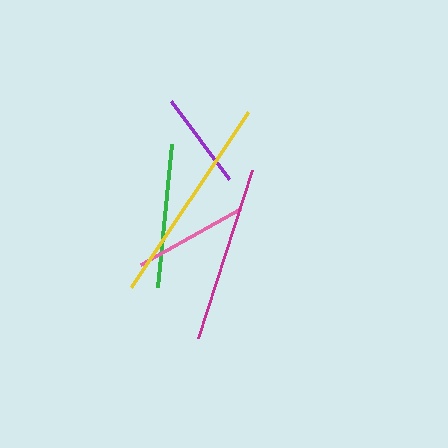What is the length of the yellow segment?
The yellow segment is approximately 211 pixels long.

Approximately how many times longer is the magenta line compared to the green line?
The magenta line is approximately 1.2 times the length of the green line.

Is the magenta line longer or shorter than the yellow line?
The yellow line is longer than the magenta line.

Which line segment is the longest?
The yellow line is the longest at approximately 211 pixels.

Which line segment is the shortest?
The purple line is the shortest at approximately 97 pixels.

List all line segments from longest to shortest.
From longest to shortest: yellow, magenta, green, pink, purple.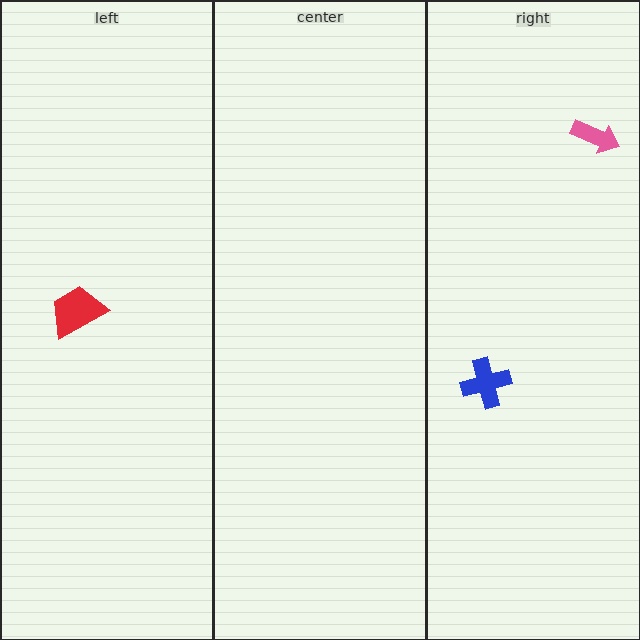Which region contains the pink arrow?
The right region.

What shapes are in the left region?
The red trapezoid.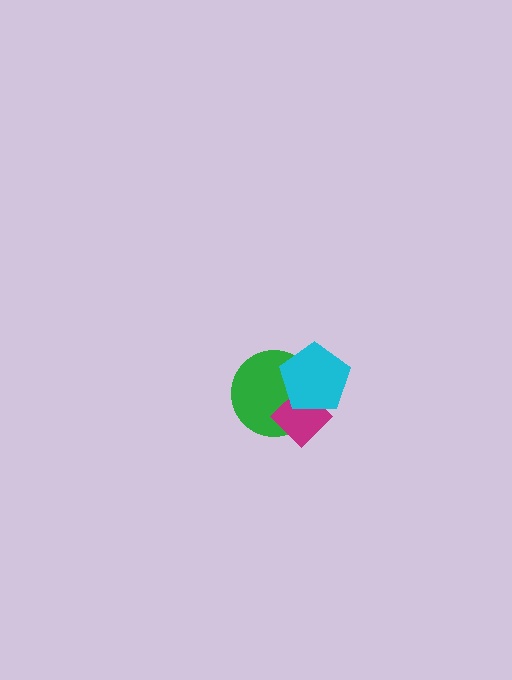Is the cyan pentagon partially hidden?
No, no other shape covers it.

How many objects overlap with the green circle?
2 objects overlap with the green circle.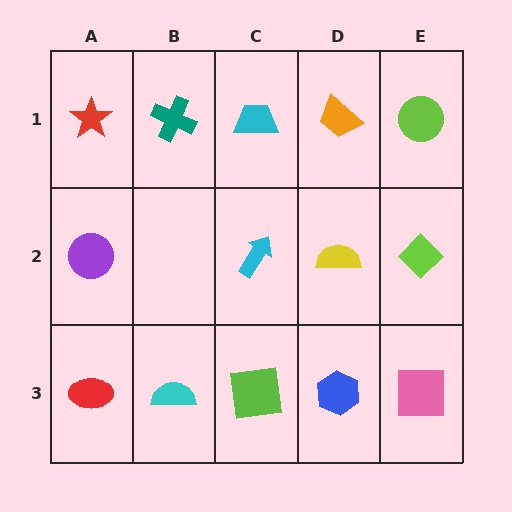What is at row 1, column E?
A lime circle.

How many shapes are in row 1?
5 shapes.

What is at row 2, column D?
A yellow semicircle.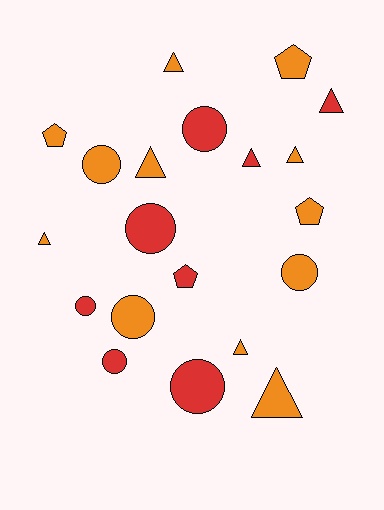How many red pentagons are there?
There is 1 red pentagon.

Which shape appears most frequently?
Circle, with 8 objects.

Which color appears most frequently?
Orange, with 12 objects.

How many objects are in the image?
There are 20 objects.